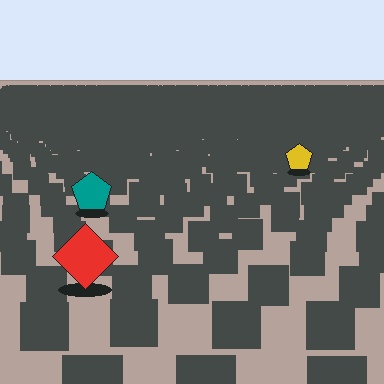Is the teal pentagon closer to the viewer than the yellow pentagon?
Yes. The teal pentagon is closer — you can tell from the texture gradient: the ground texture is coarser near it.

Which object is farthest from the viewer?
The yellow pentagon is farthest from the viewer. It appears smaller and the ground texture around it is denser.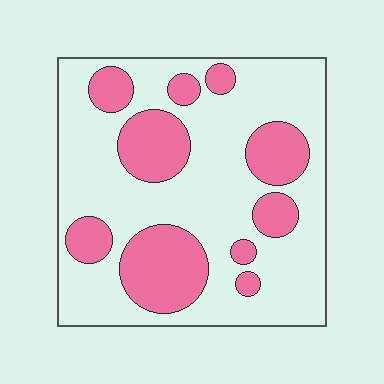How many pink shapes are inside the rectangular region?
10.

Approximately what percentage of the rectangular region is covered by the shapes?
Approximately 30%.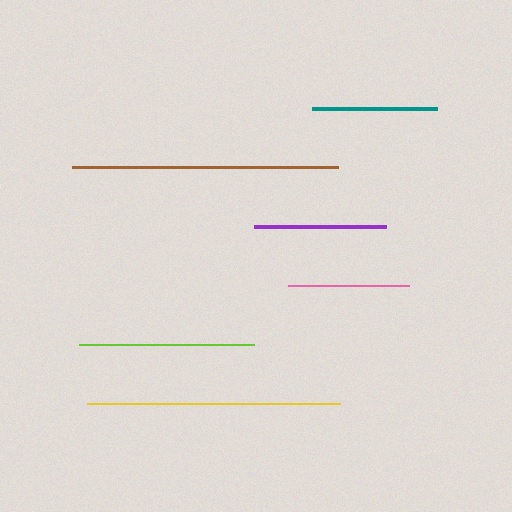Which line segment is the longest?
The brown line is the longest at approximately 265 pixels.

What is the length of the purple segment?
The purple segment is approximately 132 pixels long.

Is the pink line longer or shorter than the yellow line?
The yellow line is longer than the pink line.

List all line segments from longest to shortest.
From longest to shortest: brown, yellow, lime, purple, teal, pink.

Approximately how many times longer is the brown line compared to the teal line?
The brown line is approximately 2.1 times the length of the teal line.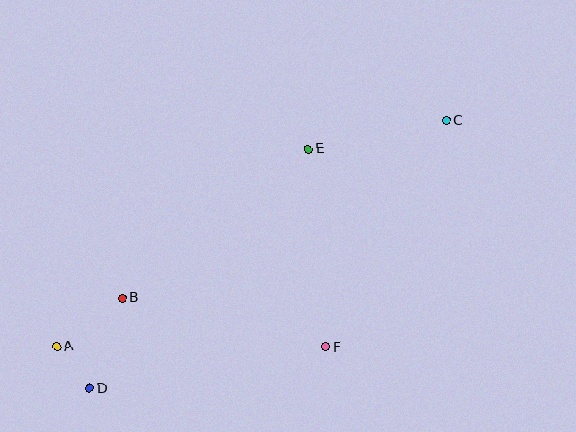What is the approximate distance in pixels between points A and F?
The distance between A and F is approximately 269 pixels.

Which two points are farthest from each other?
Points A and C are farthest from each other.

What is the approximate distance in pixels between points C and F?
The distance between C and F is approximately 257 pixels.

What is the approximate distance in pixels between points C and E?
The distance between C and E is approximately 141 pixels.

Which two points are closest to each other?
Points A and D are closest to each other.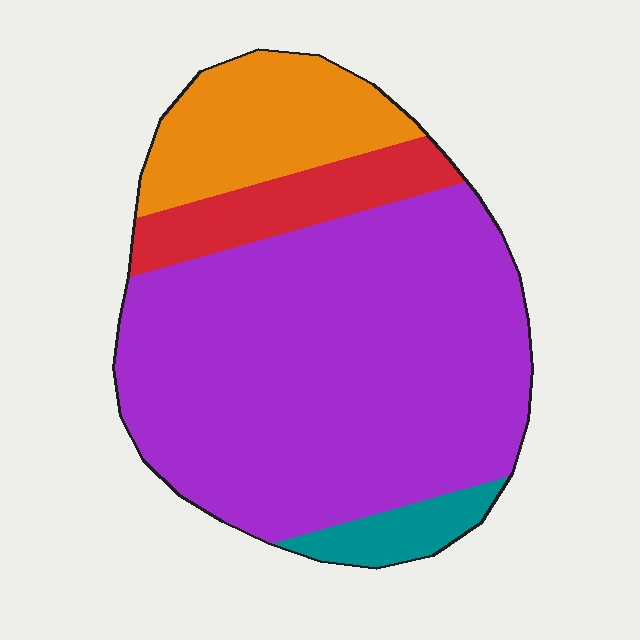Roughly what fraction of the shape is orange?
Orange covers about 15% of the shape.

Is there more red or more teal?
Red.